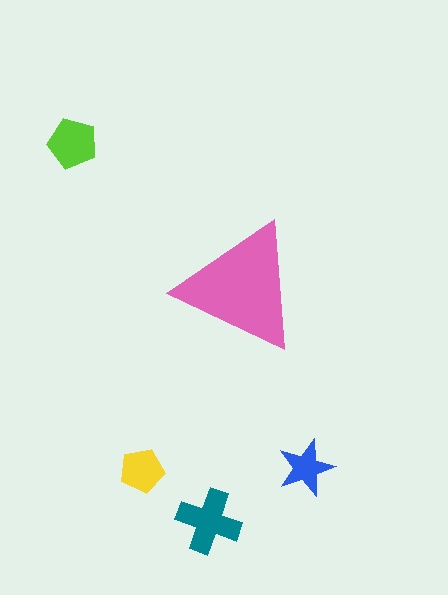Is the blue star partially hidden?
No, the blue star is fully visible.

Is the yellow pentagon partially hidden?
No, the yellow pentagon is fully visible.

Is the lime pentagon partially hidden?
No, the lime pentagon is fully visible.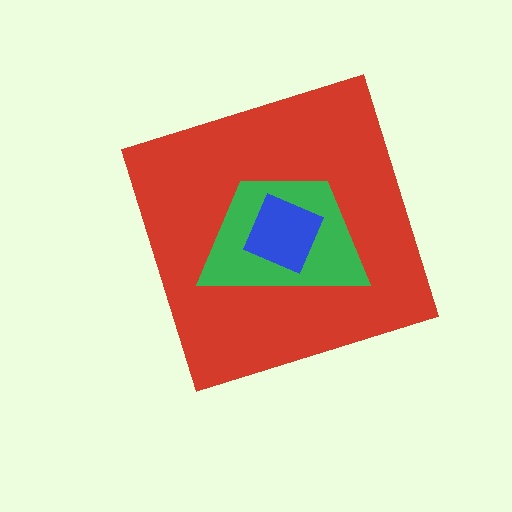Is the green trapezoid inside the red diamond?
Yes.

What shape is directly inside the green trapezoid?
The blue square.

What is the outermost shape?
The red diamond.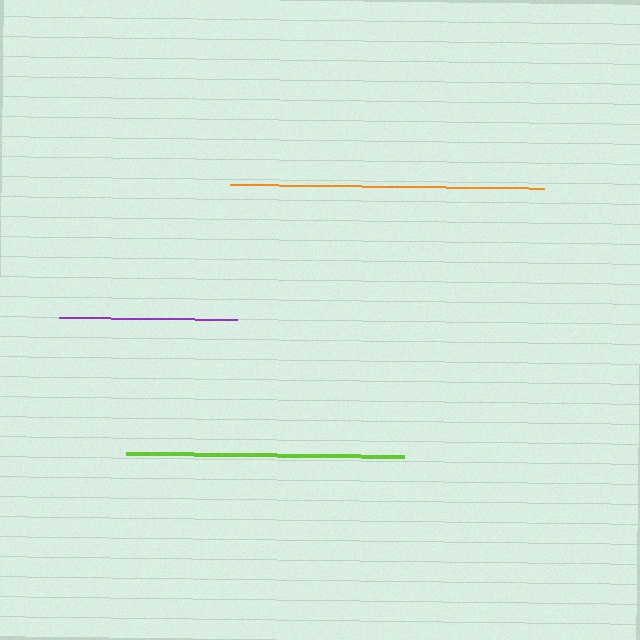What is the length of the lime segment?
The lime segment is approximately 278 pixels long.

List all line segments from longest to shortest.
From longest to shortest: orange, lime, purple.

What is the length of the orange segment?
The orange segment is approximately 314 pixels long.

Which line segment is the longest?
The orange line is the longest at approximately 314 pixels.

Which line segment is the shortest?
The purple line is the shortest at approximately 178 pixels.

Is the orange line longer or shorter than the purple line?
The orange line is longer than the purple line.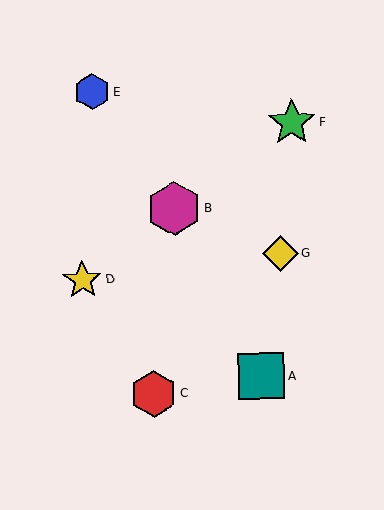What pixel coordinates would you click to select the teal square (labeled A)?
Click at (261, 376) to select the teal square A.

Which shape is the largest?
The magenta hexagon (labeled B) is the largest.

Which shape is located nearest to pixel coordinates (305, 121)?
The green star (labeled F) at (292, 122) is nearest to that location.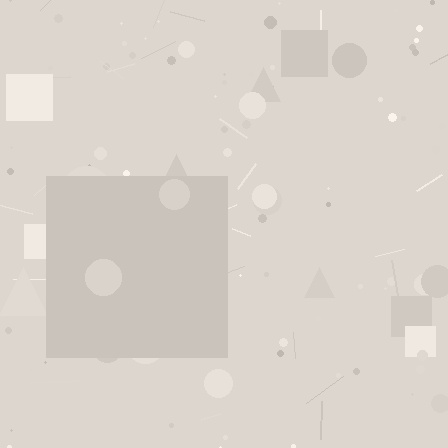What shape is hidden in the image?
A square is hidden in the image.